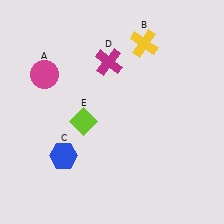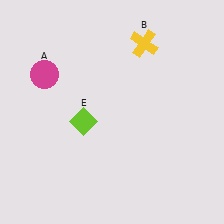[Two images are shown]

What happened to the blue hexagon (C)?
The blue hexagon (C) was removed in Image 2. It was in the bottom-left area of Image 1.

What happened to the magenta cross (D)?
The magenta cross (D) was removed in Image 2. It was in the top-left area of Image 1.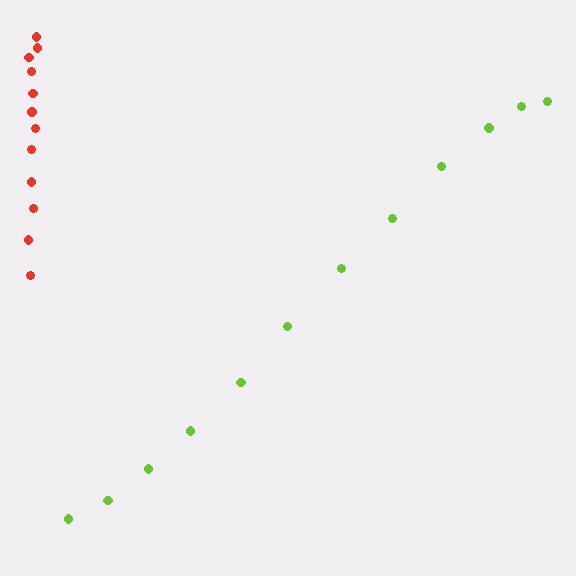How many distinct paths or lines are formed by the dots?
There are 2 distinct paths.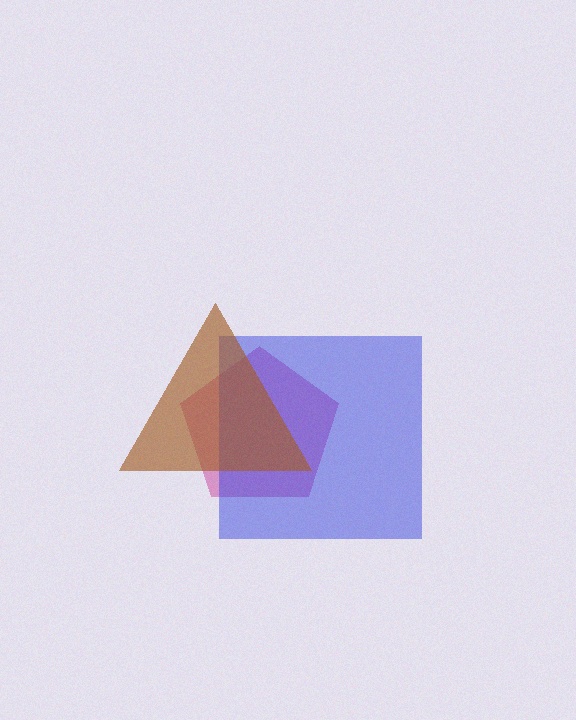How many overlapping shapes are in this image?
There are 3 overlapping shapes in the image.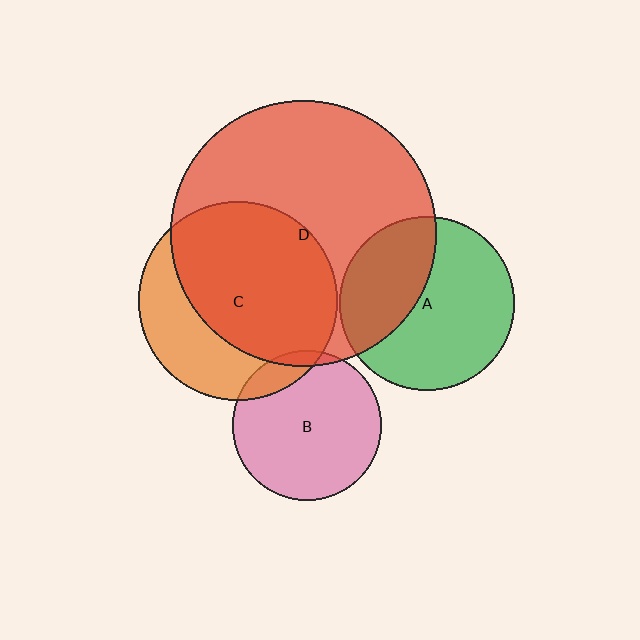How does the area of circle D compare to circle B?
Approximately 3.2 times.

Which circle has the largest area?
Circle D (red).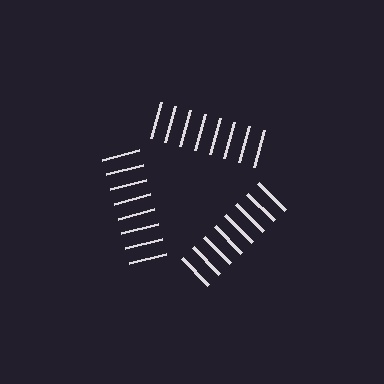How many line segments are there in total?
24 — 8 along each of the 3 edges.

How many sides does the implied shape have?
3 sides — the line-ends trace a triangle.